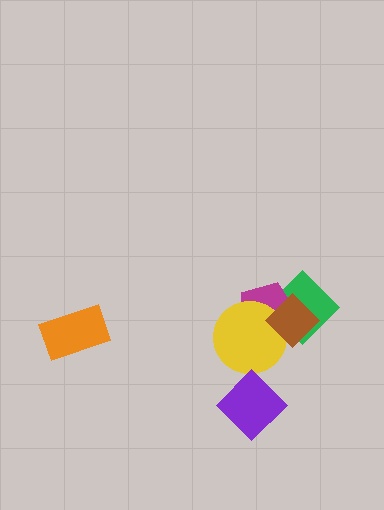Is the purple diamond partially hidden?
No, no other shape covers it.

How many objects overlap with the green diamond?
3 objects overlap with the green diamond.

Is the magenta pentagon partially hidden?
Yes, it is partially covered by another shape.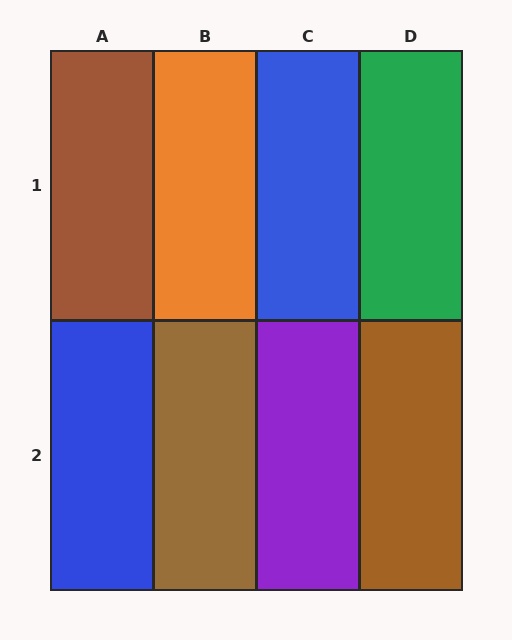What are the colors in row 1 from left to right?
Brown, orange, blue, green.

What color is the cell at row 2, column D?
Brown.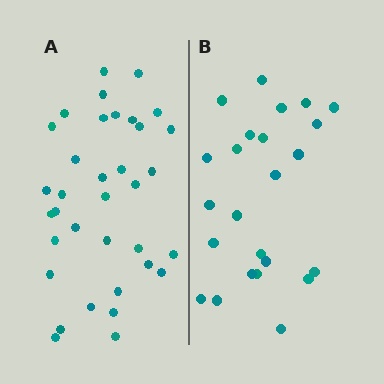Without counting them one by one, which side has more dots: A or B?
Region A (the left region) has more dots.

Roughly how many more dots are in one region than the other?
Region A has roughly 12 or so more dots than region B.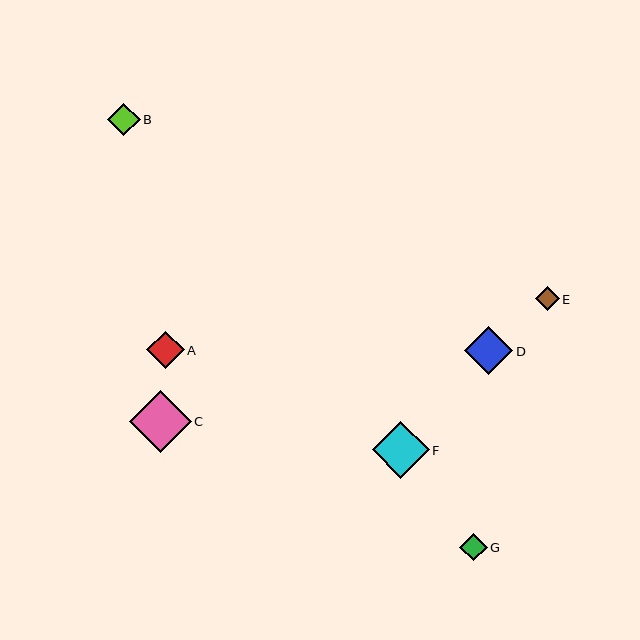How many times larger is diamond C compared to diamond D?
Diamond C is approximately 1.3 times the size of diamond D.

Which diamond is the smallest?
Diamond E is the smallest with a size of approximately 24 pixels.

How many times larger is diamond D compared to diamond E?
Diamond D is approximately 2.0 times the size of diamond E.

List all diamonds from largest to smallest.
From largest to smallest: C, F, D, A, B, G, E.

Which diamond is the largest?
Diamond C is the largest with a size of approximately 62 pixels.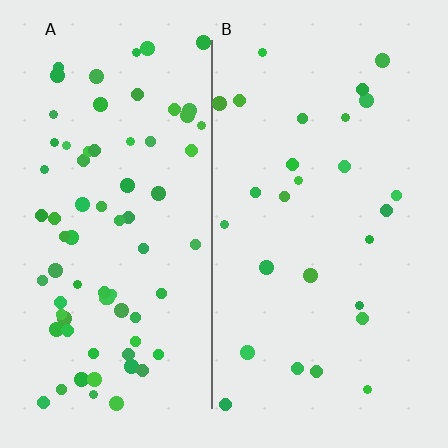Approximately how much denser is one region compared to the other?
Approximately 2.8× — region A over region B.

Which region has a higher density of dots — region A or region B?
A (the left).